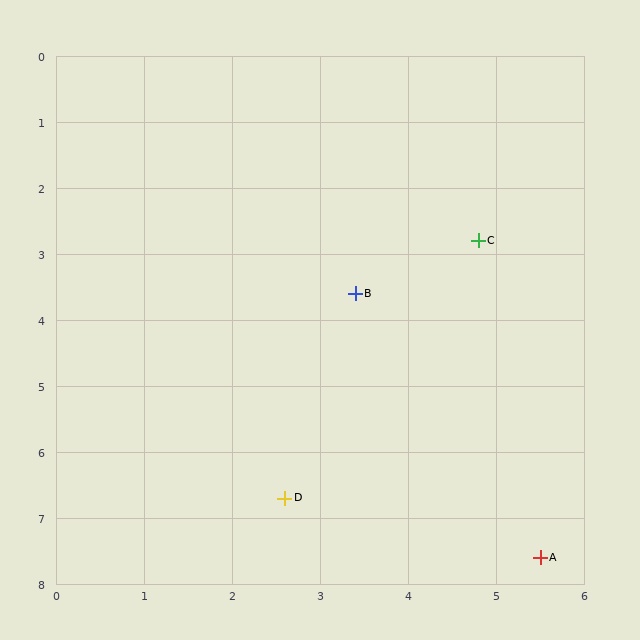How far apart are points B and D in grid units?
Points B and D are about 3.2 grid units apart.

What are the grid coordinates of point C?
Point C is at approximately (4.8, 2.8).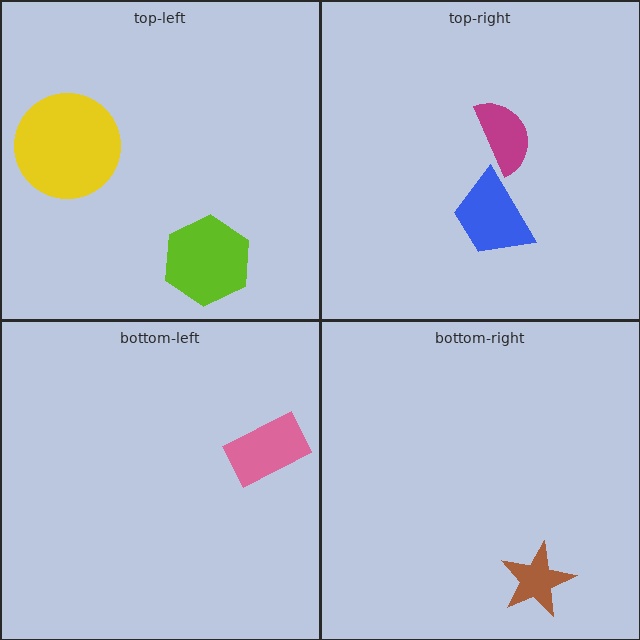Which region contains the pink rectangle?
The bottom-left region.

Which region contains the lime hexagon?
The top-left region.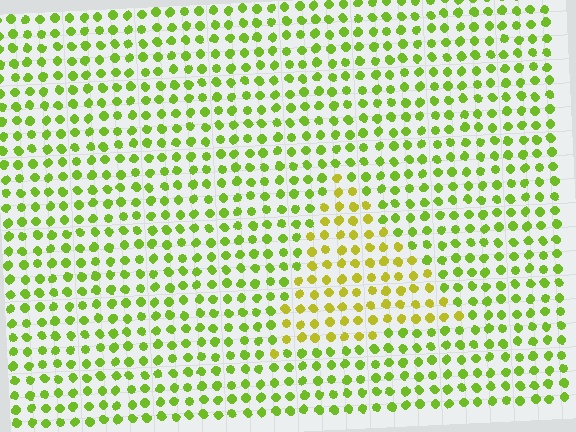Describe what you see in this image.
The image is filled with small lime elements in a uniform arrangement. A triangle-shaped region is visible where the elements are tinted to a slightly different hue, forming a subtle color boundary.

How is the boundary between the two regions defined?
The boundary is defined purely by a slight shift in hue (about 29 degrees). Spacing, size, and orientation are identical on both sides.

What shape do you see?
I see a triangle.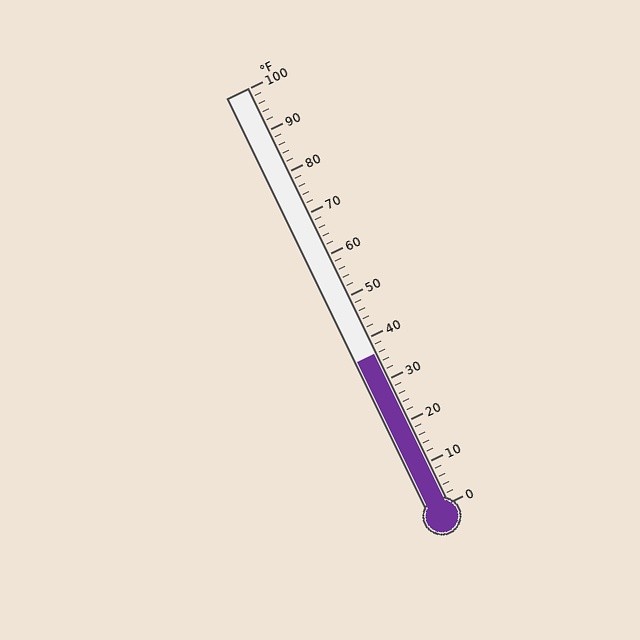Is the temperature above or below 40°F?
The temperature is below 40°F.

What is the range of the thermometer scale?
The thermometer scale ranges from 0°F to 100°F.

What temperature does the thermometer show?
The thermometer shows approximately 36°F.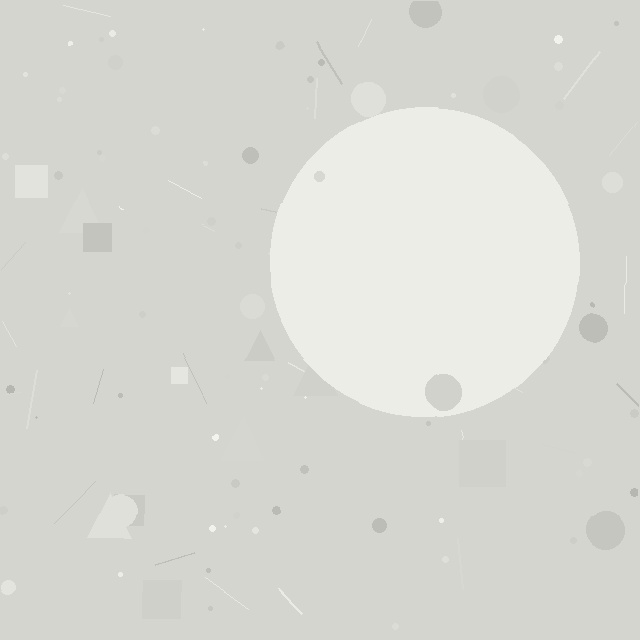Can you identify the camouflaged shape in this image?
The camouflaged shape is a circle.